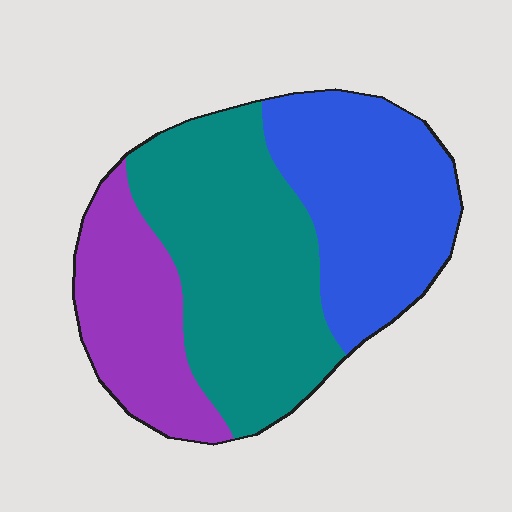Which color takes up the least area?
Purple, at roughly 25%.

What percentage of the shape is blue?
Blue takes up between a third and a half of the shape.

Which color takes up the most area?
Teal, at roughly 45%.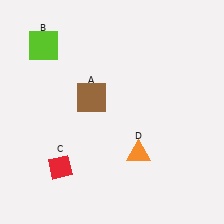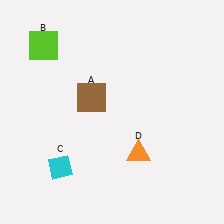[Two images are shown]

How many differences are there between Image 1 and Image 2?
There is 1 difference between the two images.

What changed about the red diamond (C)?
In Image 1, C is red. In Image 2, it changed to cyan.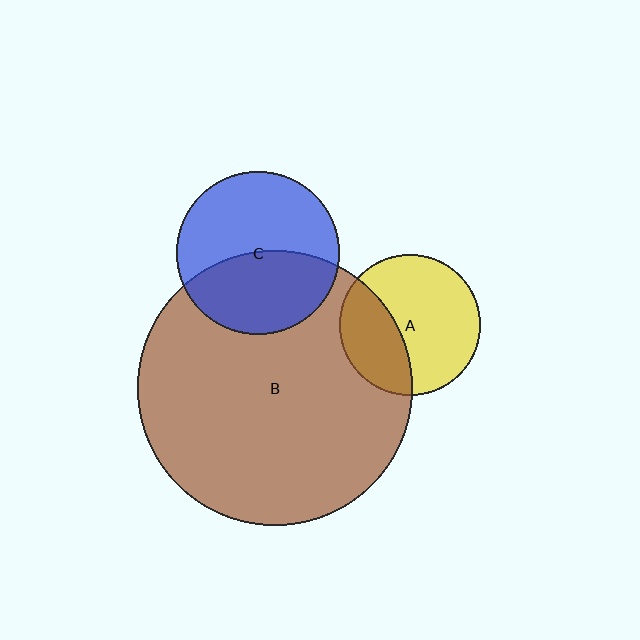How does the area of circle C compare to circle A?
Approximately 1.4 times.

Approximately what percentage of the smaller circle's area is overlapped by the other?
Approximately 35%.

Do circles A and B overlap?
Yes.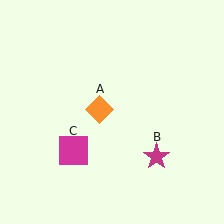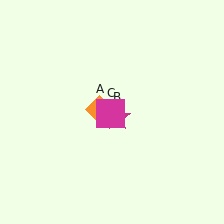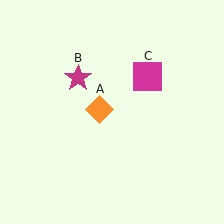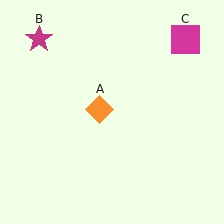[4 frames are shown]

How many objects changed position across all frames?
2 objects changed position: magenta star (object B), magenta square (object C).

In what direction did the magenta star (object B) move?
The magenta star (object B) moved up and to the left.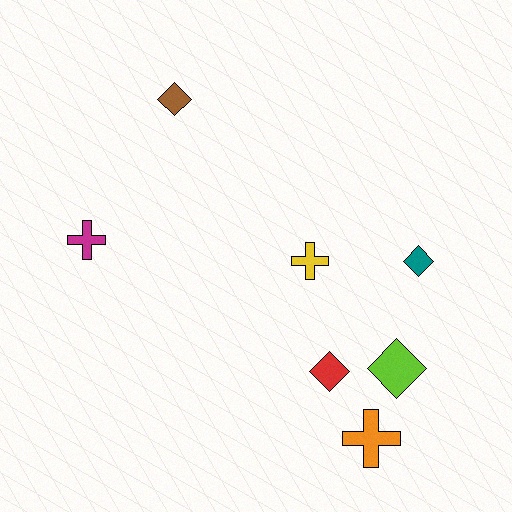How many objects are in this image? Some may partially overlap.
There are 7 objects.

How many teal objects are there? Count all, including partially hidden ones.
There is 1 teal object.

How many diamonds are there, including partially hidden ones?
There are 4 diamonds.